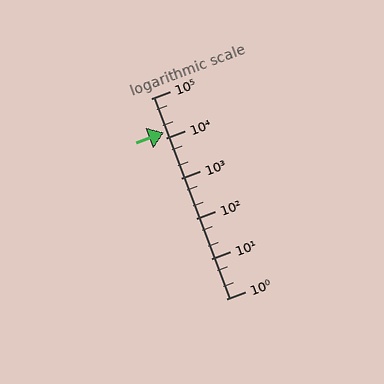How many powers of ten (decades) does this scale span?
The scale spans 5 decades, from 1 to 100000.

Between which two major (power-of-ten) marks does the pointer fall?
The pointer is between 10000 and 100000.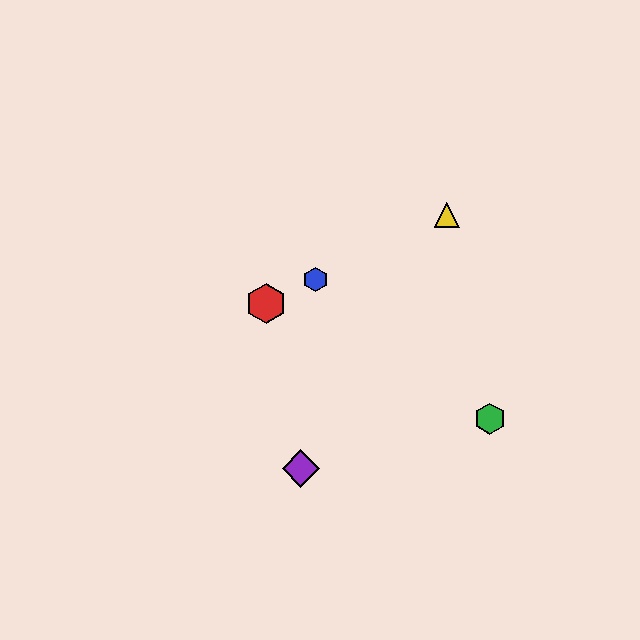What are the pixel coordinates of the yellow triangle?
The yellow triangle is at (447, 215).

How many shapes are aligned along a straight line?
3 shapes (the red hexagon, the blue hexagon, the yellow triangle) are aligned along a straight line.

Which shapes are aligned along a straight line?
The red hexagon, the blue hexagon, the yellow triangle are aligned along a straight line.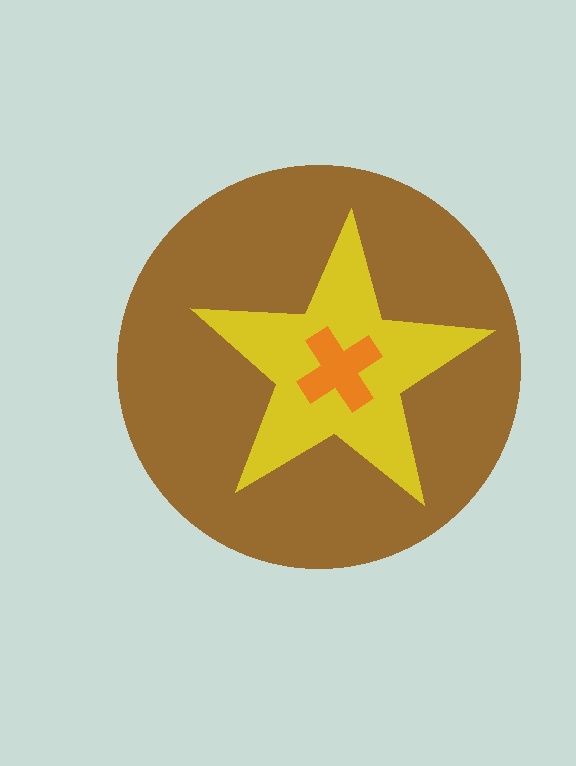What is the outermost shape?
The brown circle.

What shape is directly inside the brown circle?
The yellow star.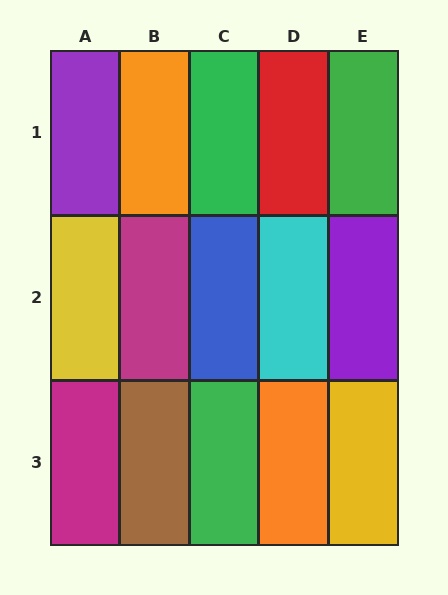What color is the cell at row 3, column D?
Orange.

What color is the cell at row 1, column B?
Orange.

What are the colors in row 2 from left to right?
Yellow, magenta, blue, cyan, purple.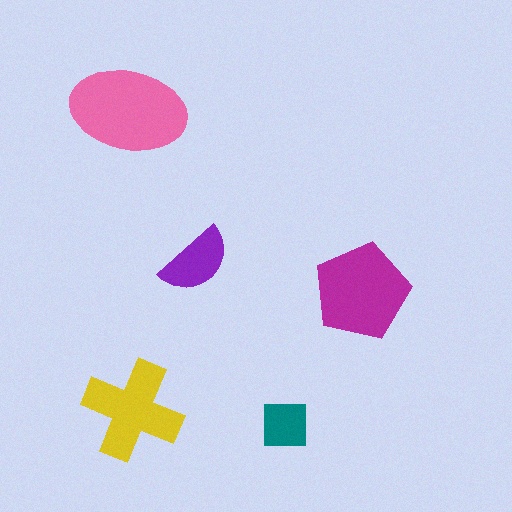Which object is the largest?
The pink ellipse.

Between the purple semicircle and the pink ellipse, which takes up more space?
The pink ellipse.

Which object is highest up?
The pink ellipse is topmost.